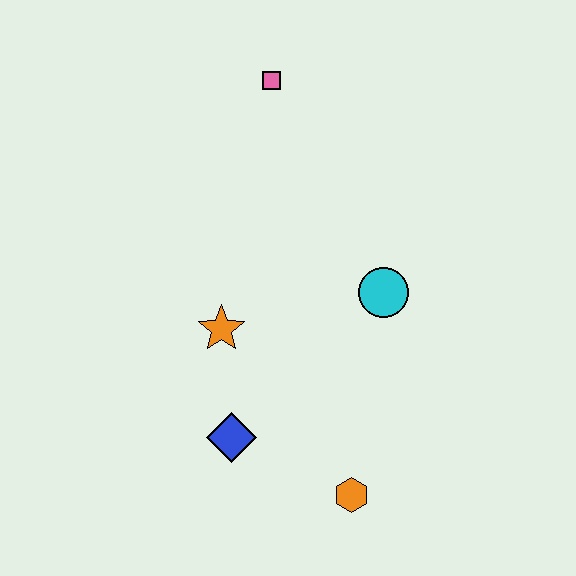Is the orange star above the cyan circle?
No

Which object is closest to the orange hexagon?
The blue diamond is closest to the orange hexagon.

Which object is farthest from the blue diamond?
The pink square is farthest from the blue diamond.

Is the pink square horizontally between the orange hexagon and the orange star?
Yes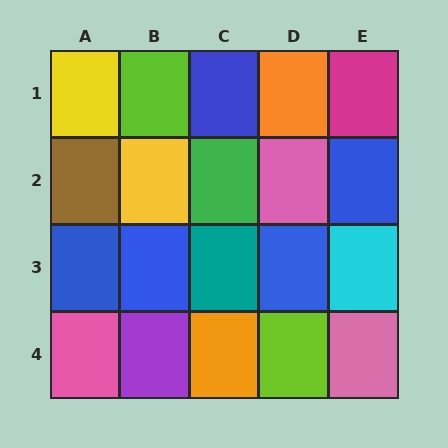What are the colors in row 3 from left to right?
Blue, blue, teal, blue, cyan.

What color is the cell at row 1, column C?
Blue.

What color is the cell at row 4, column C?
Orange.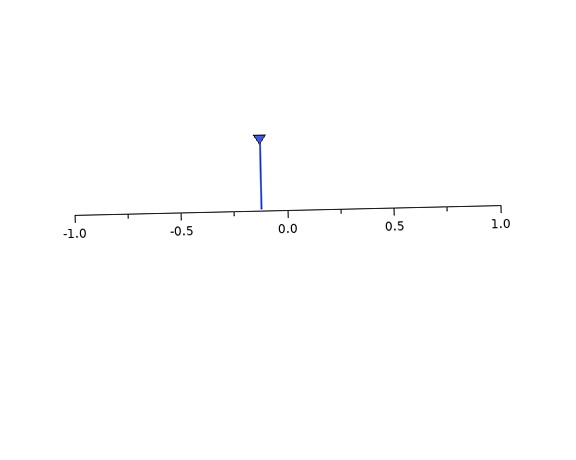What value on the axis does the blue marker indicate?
The marker indicates approximately -0.12.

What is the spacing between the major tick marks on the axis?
The major ticks are spaced 0.5 apart.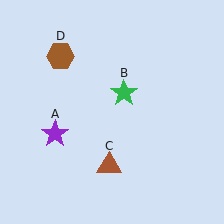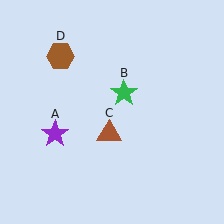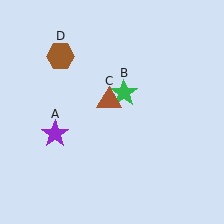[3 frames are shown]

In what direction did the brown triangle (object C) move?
The brown triangle (object C) moved up.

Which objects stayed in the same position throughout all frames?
Purple star (object A) and green star (object B) and brown hexagon (object D) remained stationary.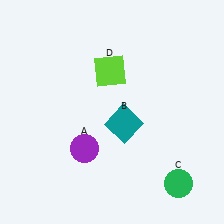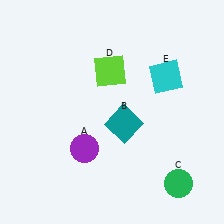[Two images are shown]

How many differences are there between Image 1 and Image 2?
There is 1 difference between the two images.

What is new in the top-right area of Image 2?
A cyan square (E) was added in the top-right area of Image 2.